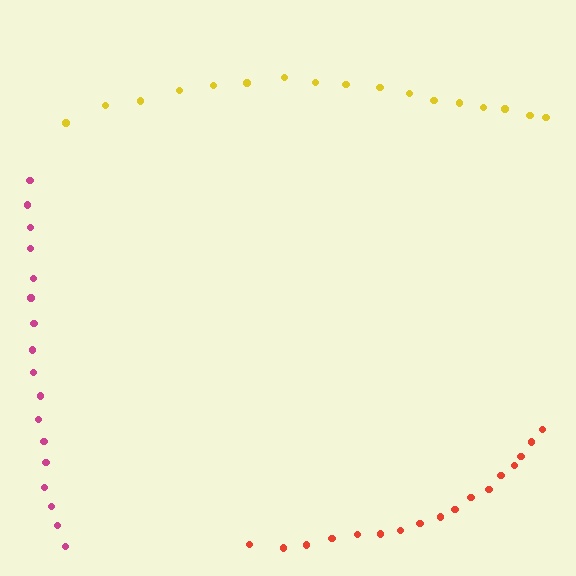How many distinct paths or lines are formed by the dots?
There are 3 distinct paths.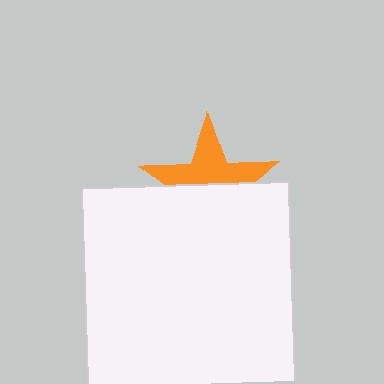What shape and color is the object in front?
The object in front is a white rectangle.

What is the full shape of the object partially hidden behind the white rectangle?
The partially hidden object is an orange star.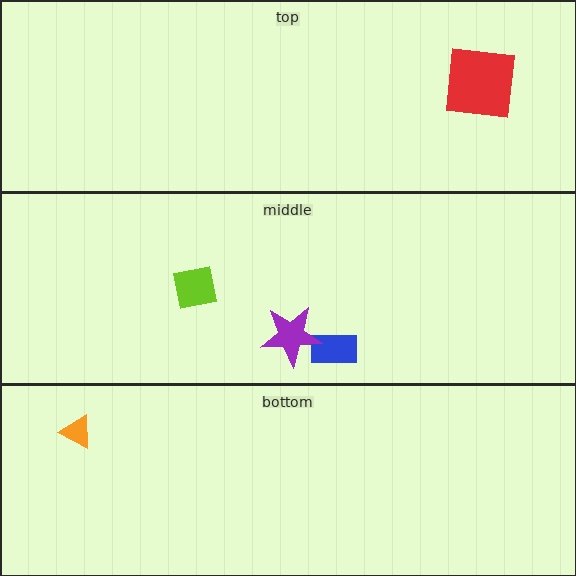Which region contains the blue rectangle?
The middle region.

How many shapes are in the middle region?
3.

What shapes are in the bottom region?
The orange triangle.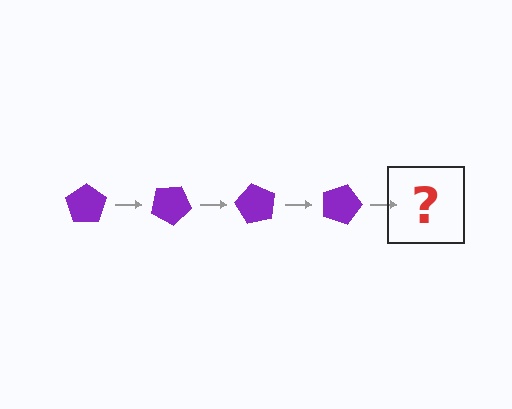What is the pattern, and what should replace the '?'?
The pattern is that the pentagon rotates 30 degrees each step. The '?' should be a purple pentagon rotated 120 degrees.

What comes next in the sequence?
The next element should be a purple pentagon rotated 120 degrees.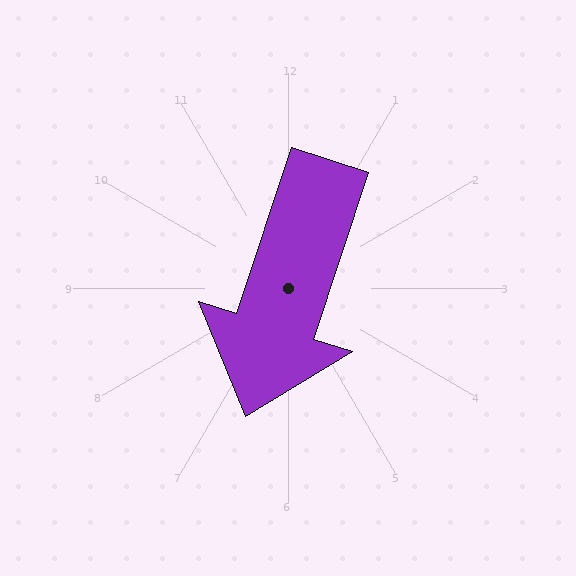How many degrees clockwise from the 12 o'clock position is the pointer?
Approximately 198 degrees.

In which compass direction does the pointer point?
South.